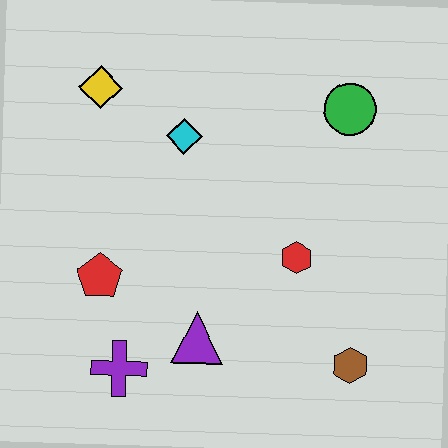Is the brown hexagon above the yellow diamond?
No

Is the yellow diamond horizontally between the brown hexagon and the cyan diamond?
No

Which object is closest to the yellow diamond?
The cyan diamond is closest to the yellow diamond.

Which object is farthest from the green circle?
The purple cross is farthest from the green circle.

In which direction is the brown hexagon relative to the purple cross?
The brown hexagon is to the right of the purple cross.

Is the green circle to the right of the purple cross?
Yes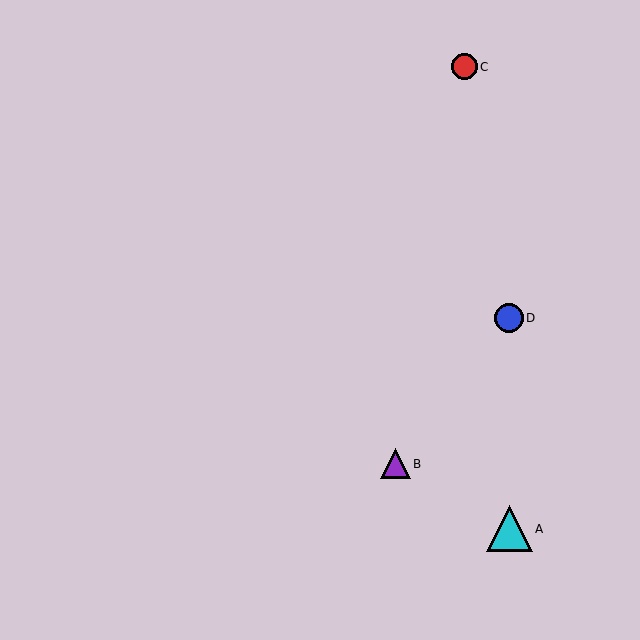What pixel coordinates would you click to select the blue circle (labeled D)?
Click at (509, 318) to select the blue circle D.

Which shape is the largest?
The cyan triangle (labeled A) is the largest.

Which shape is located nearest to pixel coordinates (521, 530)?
The cyan triangle (labeled A) at (509, 529) is nearest to that location.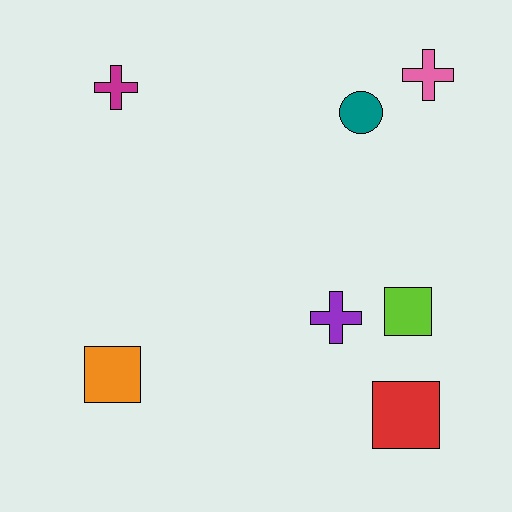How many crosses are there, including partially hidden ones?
There are 3 crosses.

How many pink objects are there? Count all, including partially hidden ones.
There is 1 pink object.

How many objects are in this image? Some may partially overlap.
There are 7 objects.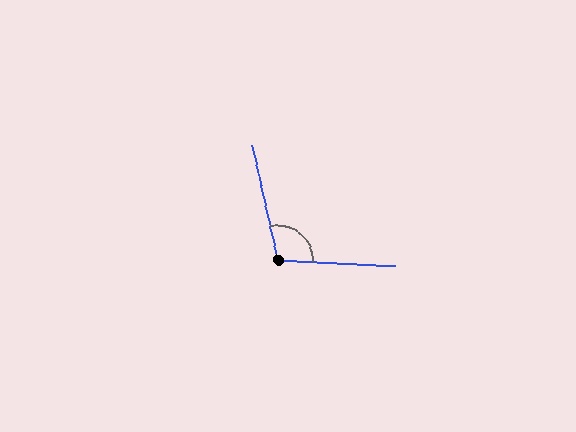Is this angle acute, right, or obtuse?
It is obtuse.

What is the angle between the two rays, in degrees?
Approximately 105 degrees.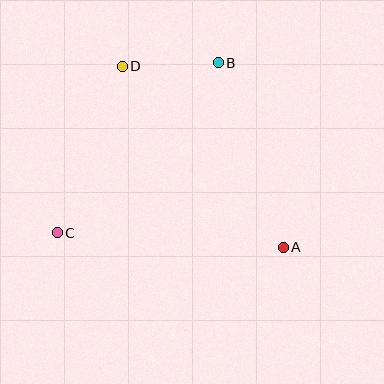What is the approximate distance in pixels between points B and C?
The distance between B and C is approximately 234 pixels.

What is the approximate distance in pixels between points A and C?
The distance between A and C is approximately 227 pixels.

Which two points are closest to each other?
Points B and D are closest to each other.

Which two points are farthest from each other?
Points A and D are farthest from each other.